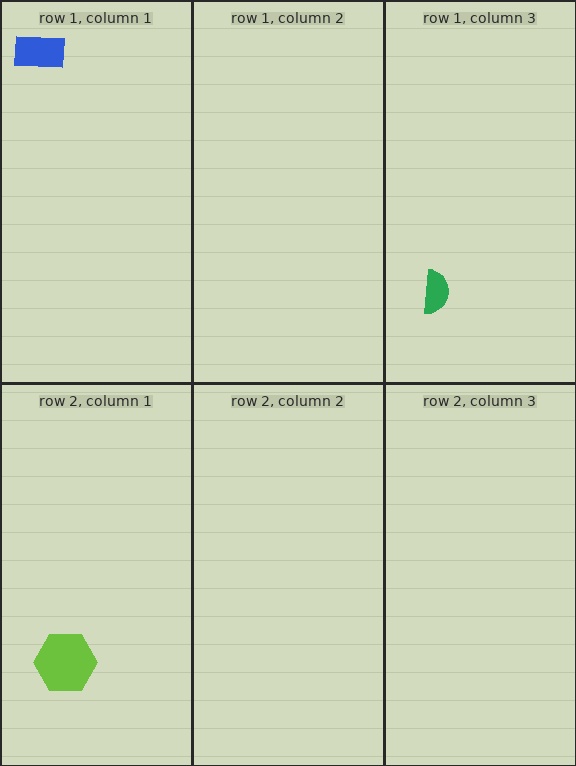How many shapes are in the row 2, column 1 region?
1.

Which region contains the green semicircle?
The row 1, column 3 region.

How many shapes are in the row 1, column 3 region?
1.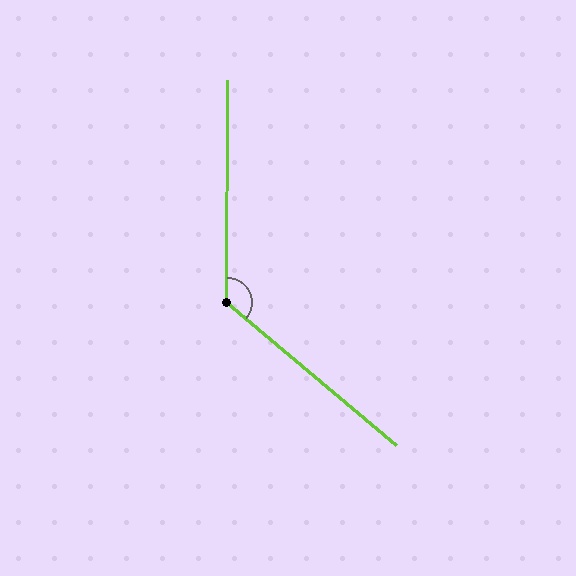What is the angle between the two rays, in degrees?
Approximately 130 degrees.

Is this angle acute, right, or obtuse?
It is obtuse.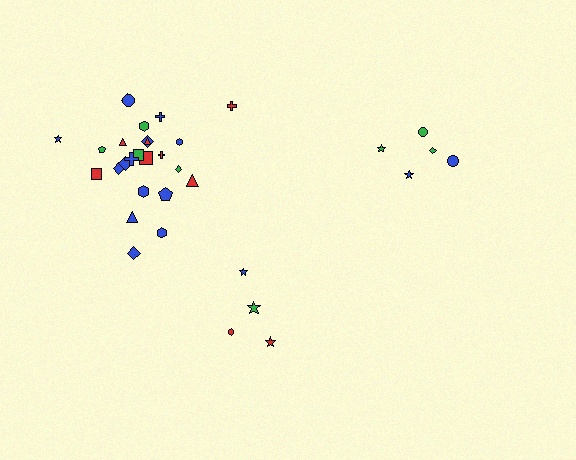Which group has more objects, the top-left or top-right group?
The top-left group.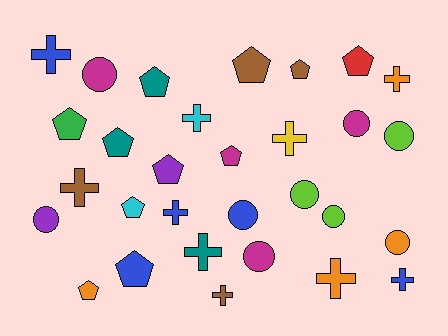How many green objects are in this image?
There is 1 green object.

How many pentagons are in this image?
There are 11 pentagons.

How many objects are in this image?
There are 30 objects.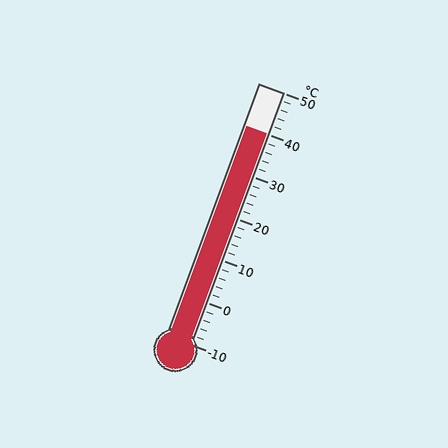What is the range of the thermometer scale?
The thermometer scale ranges from -10°C to 50°C.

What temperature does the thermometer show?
The thermometer shows approximately 40°C.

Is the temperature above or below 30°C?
The temperature is above 30°C.